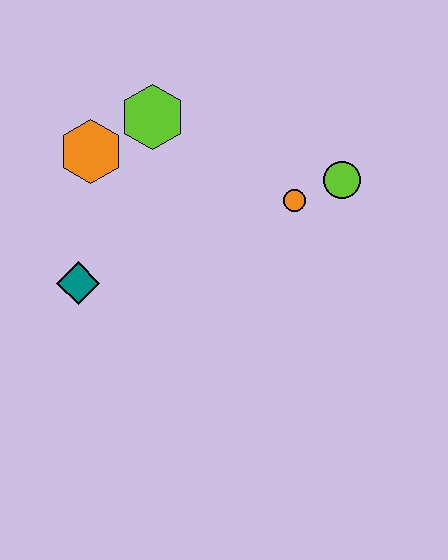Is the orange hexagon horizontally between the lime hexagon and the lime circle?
No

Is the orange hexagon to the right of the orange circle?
No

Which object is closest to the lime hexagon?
The orange hexagon is closest to the lime hexagon.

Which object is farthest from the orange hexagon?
The lime circle is farthest from the orange hexagon.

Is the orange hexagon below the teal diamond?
No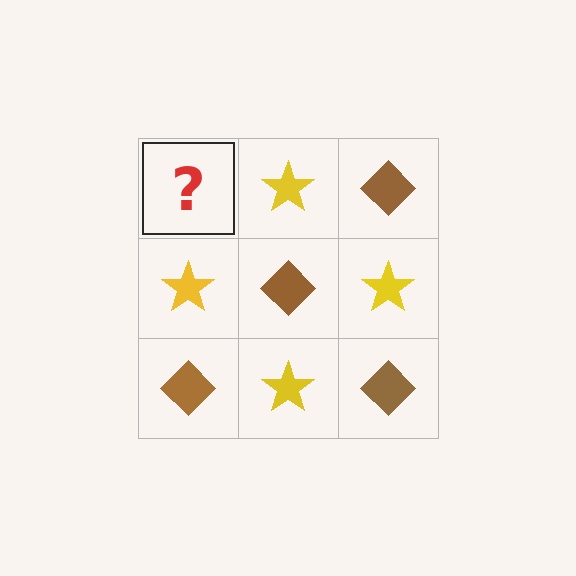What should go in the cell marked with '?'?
The missing cell should contain a brown diamond.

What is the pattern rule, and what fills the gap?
The rule is that it alternates brown diamond and yellow star in a checkerboard pattern. The gap should be filled with a brown diamond.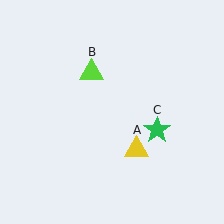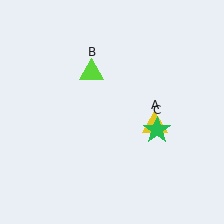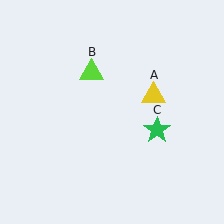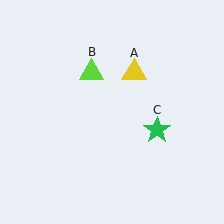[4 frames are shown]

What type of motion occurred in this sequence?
The yellow triangle (object A) rotated counterclockwise around the center of the scene.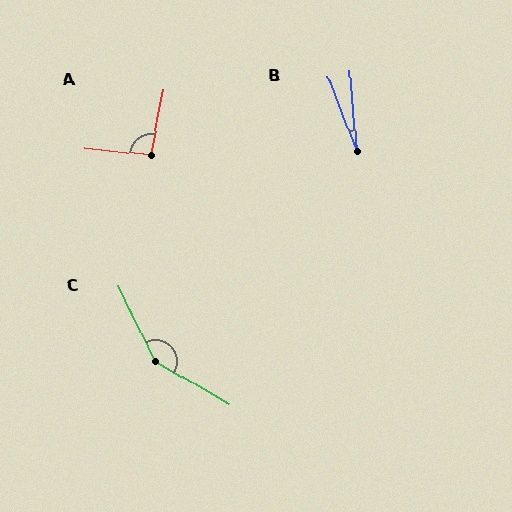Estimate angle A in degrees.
Approximately 96 degrees.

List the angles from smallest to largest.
B (16°), A (96°), C (146°).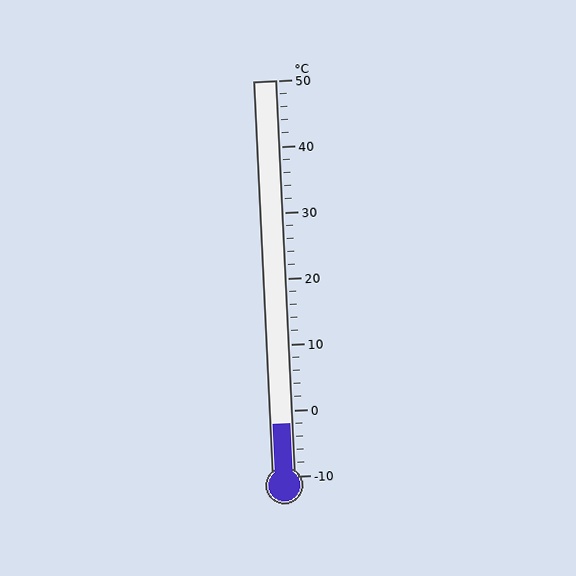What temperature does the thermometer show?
The thermometer shows approximately -2°C.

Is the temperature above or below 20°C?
The temperature is below 20°C.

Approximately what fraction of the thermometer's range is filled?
The thermometer is filled to approximately 15% of its range.